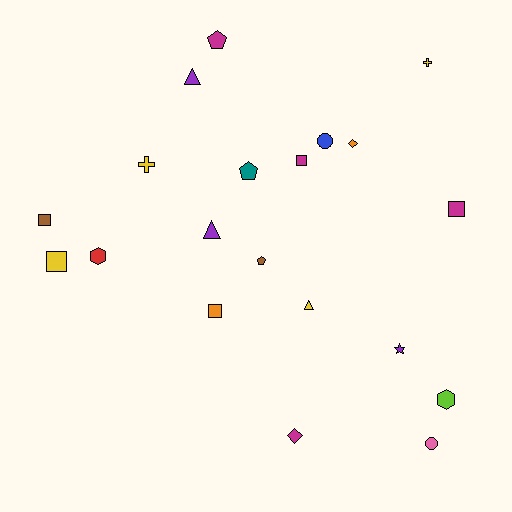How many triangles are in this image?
There are 3 triangles.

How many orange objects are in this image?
There are 2 orange objects.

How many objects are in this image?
There are 20 objects.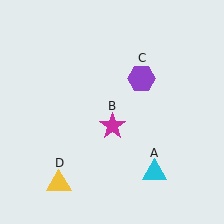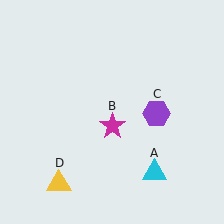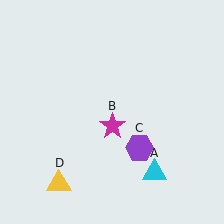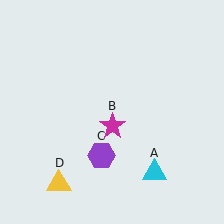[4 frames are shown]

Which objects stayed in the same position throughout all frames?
Cyan triangle (object A) and magenta star (object B) and yellow triangle (object D) remained stationary.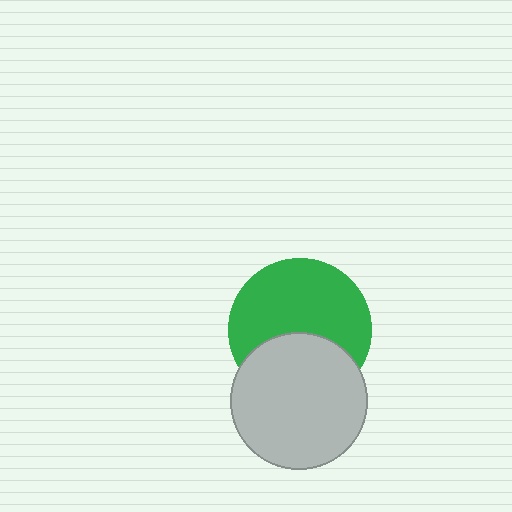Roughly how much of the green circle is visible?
About half of it is visible (roughly 63%).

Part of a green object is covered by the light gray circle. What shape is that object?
It is a circle.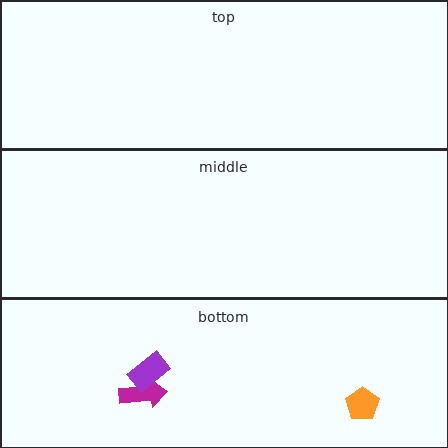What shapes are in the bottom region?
The magenta arrow, the orange pentagon, the purple rectangle.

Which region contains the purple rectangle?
The bottom region.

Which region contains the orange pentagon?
The bottom region.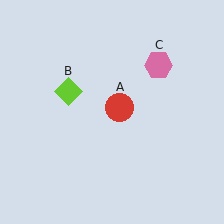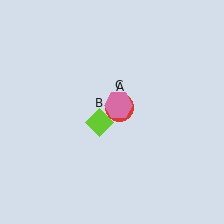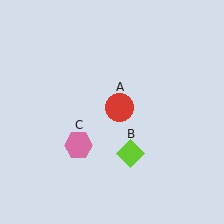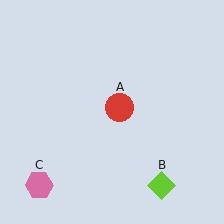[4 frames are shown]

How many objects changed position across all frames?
2 objects changed position: lime diamond (object B), pink hexagon (object C).